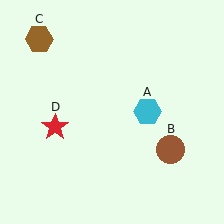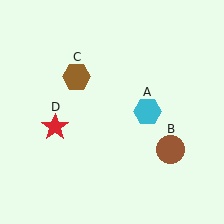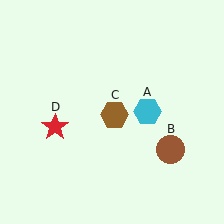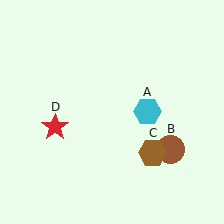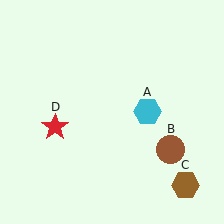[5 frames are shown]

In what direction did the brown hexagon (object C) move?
The brown hexagon (object C) moved down and to the right.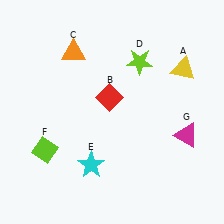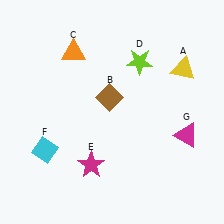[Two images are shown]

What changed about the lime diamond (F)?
In Image 1, F is lime. In Image 2, it changed to cyan.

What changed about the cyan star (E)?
In Image 1, E is cyan. In Image 2, it changed to magenta.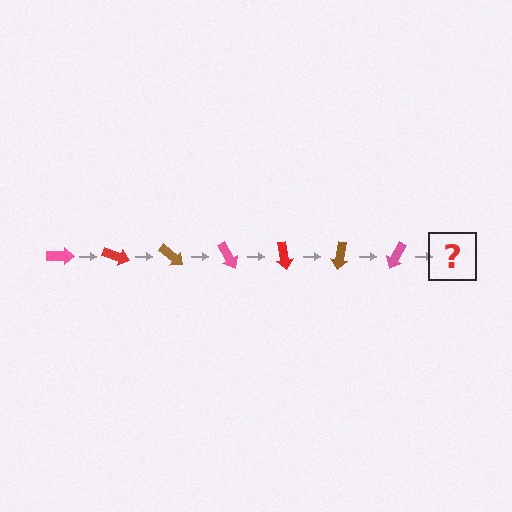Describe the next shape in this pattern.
It should be a red arrow, rotated 140 degrees from the start.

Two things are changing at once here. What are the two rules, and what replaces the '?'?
The two rules are that it rotates 20 degrees each step and the color cycles through pink, red, and brown. The '?' should be a red arrow, rotated 140 degrees from the start.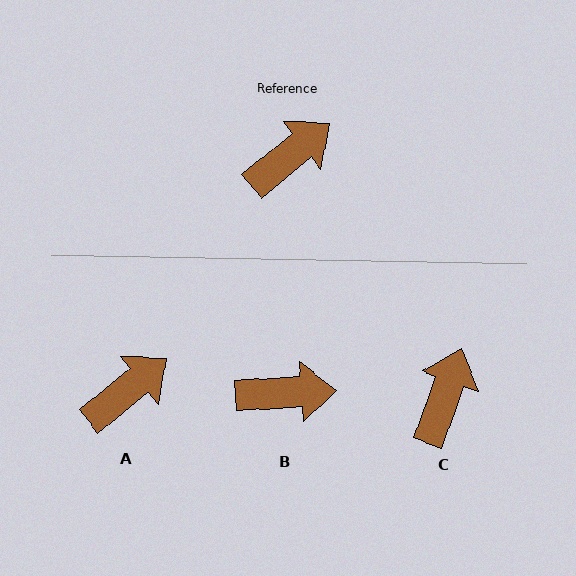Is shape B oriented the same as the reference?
No, it is off by about 36 degrees.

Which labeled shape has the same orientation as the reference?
A.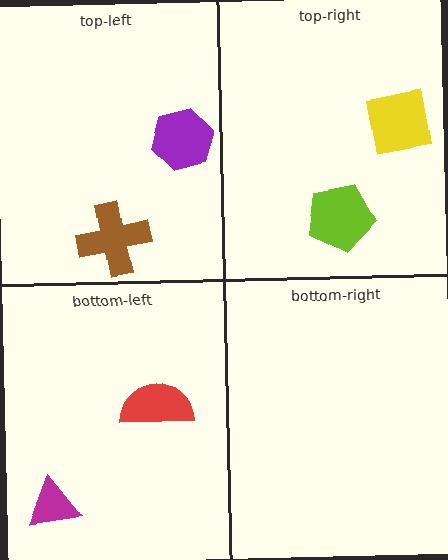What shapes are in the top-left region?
The brown cross, the purple hexagon.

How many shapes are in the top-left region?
2.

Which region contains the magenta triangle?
The bottom-left region.